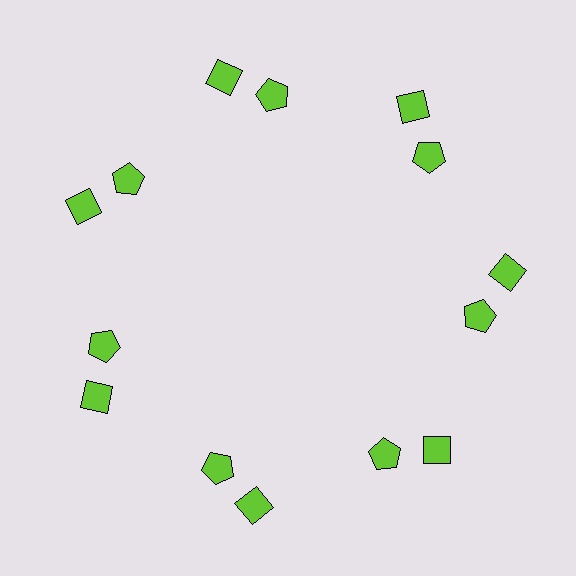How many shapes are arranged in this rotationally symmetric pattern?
There are 14 shapes, arranged in 7 groups of 2.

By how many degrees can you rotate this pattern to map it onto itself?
The pattern maps onto itself every 51 degrees of rotation.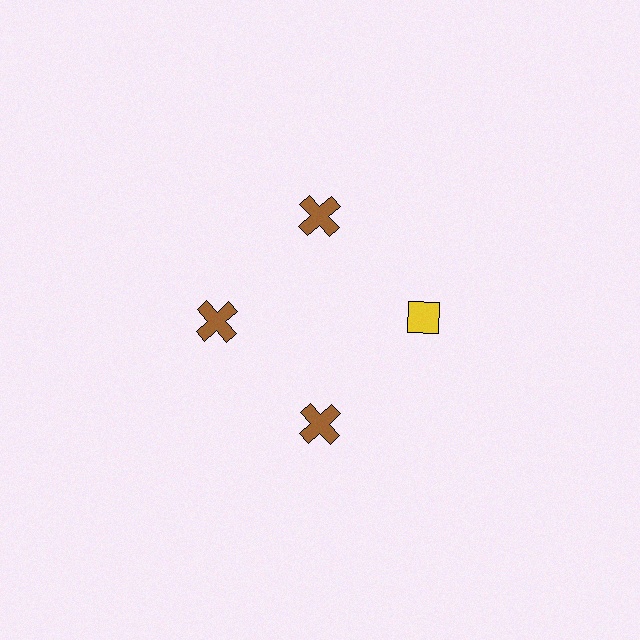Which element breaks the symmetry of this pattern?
The yellow diamond at roughly the 3 o'clock position breaks the symmetry. All other shapes are brown crosses.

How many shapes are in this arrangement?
There are 4 shapes arranged in a ring pattern.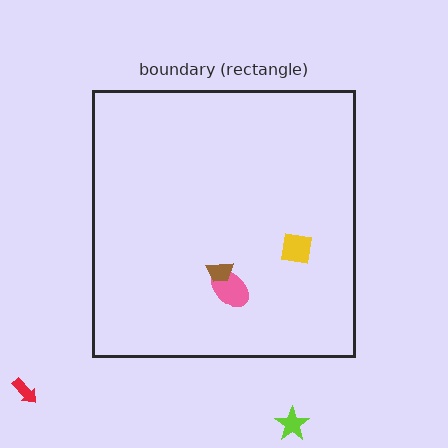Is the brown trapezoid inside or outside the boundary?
Inside.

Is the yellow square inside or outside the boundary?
Inside.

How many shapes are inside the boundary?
3 inside, 2 outside.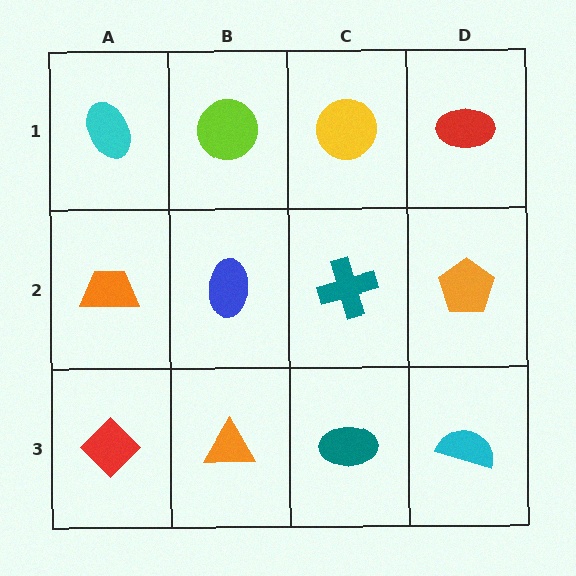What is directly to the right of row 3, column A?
An orange triangle.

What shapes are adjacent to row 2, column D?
A red ellipse (row 1, column D), a cyan semicircle (row 3, column D), a teal cross (row 2, column C).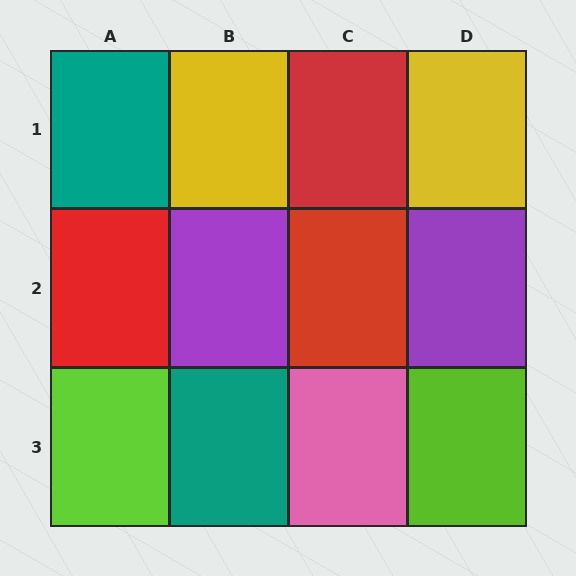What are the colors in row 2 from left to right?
Red, purple, red, purple.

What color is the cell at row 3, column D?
Lime.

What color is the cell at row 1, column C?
Red.